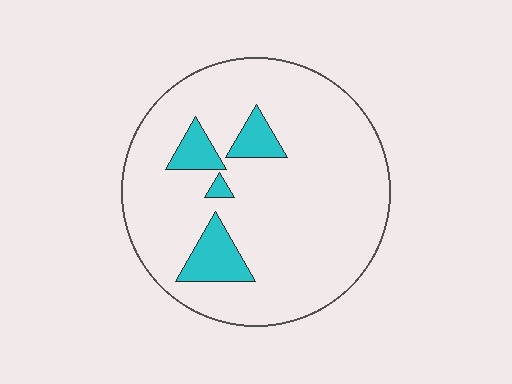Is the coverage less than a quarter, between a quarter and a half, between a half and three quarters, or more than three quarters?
Less than a quarter.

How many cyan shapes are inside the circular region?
4.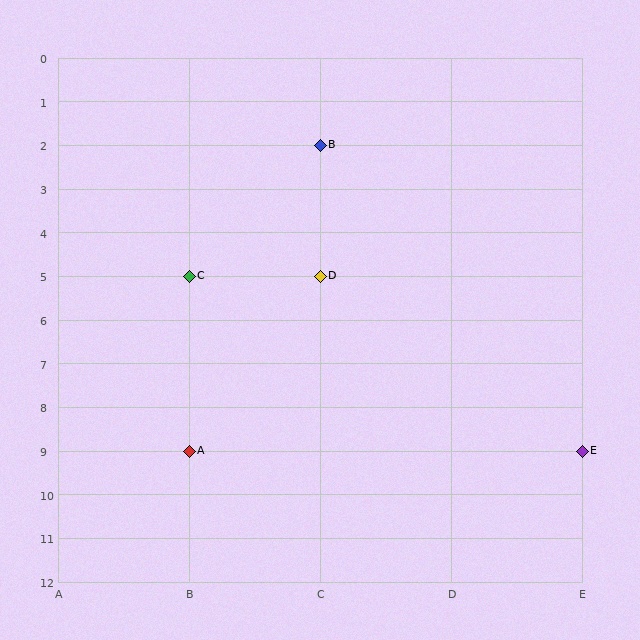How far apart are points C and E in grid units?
Points C and E are 3 columns and 4 rows apart (about 5.0 grid units diagonally).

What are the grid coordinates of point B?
Point B is at grid coordinates (C, 2).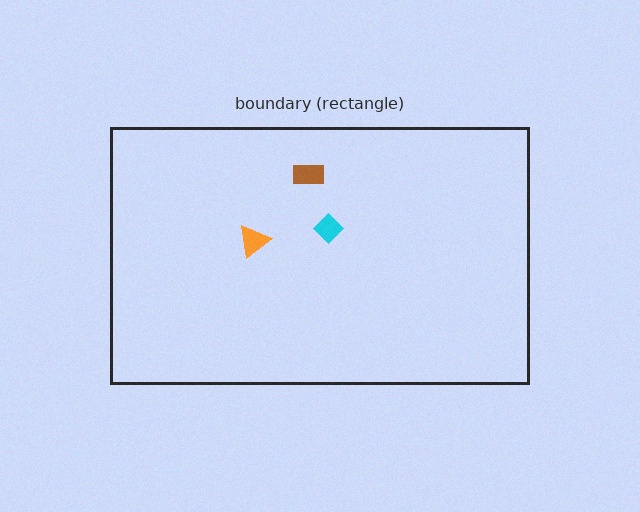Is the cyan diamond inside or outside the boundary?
Inside.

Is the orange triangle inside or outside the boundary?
Inside.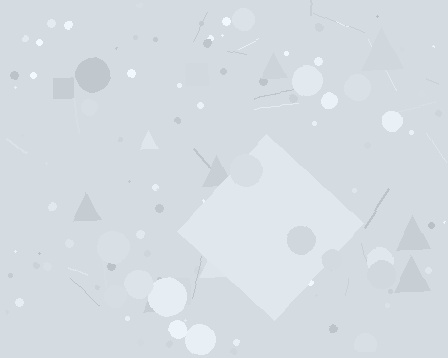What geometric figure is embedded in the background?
A diamond is embedded in the background.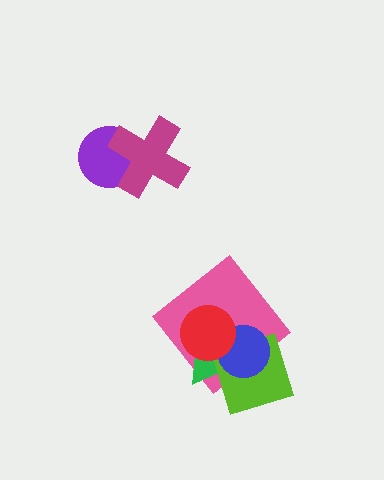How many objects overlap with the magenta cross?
1 object overlaps with the magenta cross.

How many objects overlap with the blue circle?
4 objects overlap with the blue circle.